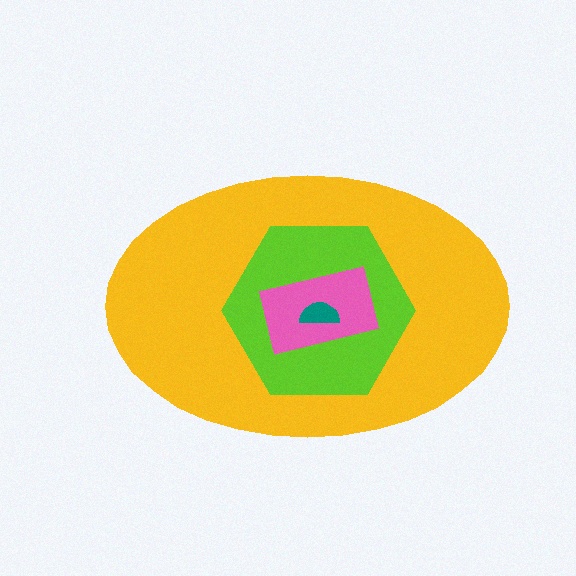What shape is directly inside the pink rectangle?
The teal semicircle.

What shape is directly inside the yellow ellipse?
The lime hexagon.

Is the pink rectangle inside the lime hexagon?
Yes.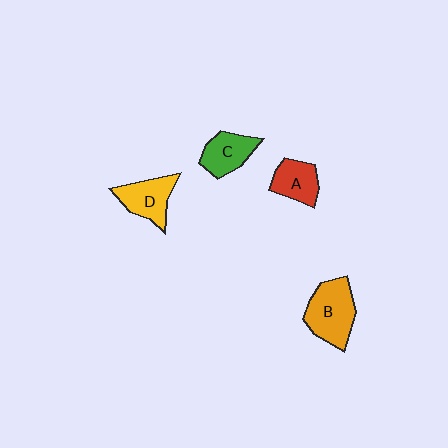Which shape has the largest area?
Shape B (orange).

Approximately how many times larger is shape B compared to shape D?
Approximately 1.3 times.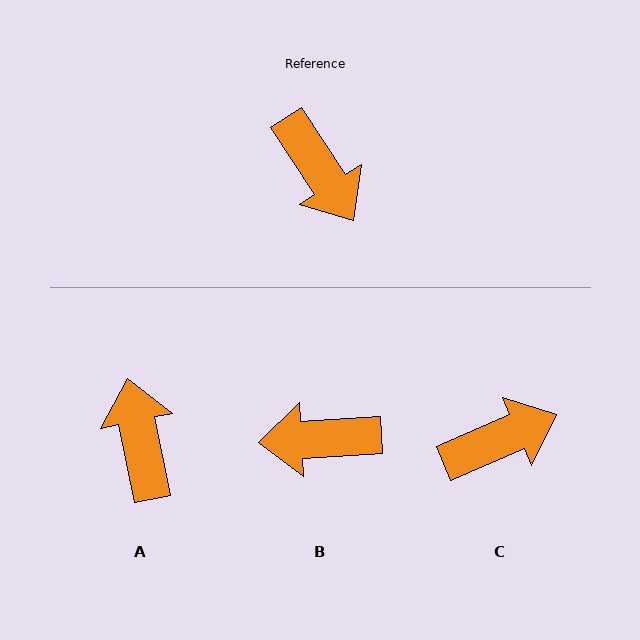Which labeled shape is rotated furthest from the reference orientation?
A, about 159 degrees away.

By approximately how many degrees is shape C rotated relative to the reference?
Approximately 80 degrees counter-clockwise.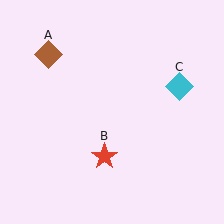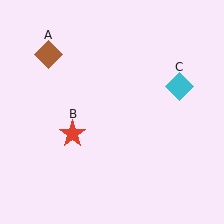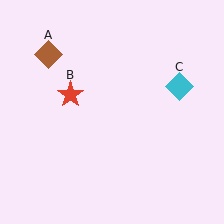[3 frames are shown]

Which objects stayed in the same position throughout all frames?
Brown diamond (object A) and cyan diamond (object C) remained stationary.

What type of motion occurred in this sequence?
The red star (object B) rotated clockwise around the center of the scene.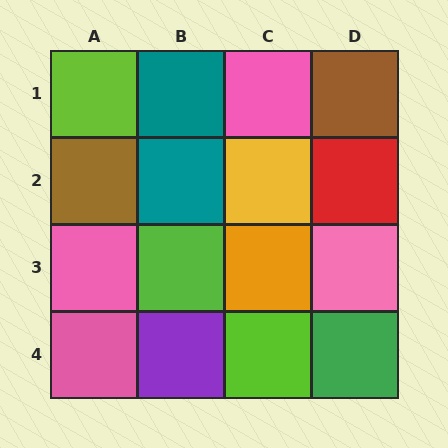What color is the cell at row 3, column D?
Pink.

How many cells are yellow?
1 cell is yellow.